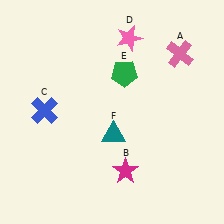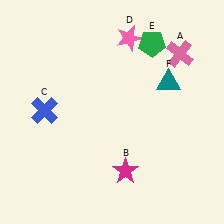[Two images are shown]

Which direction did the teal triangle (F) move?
The teal triangle (F) moved right.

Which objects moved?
The objects that moved are: the green pentagon (E), the teal triangle (F).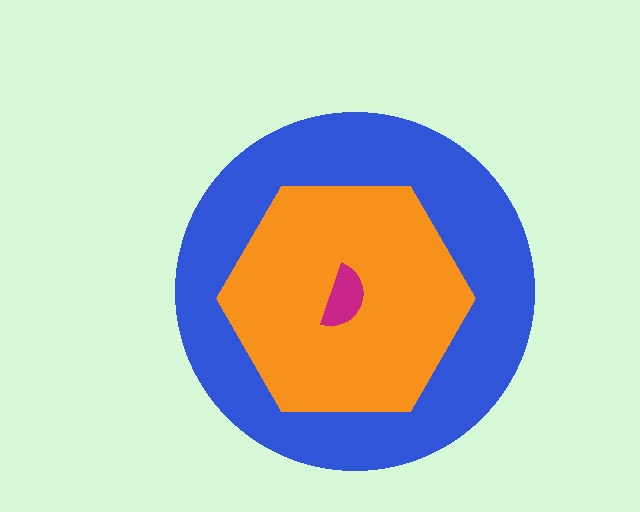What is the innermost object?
The magenta semicircle.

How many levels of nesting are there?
3.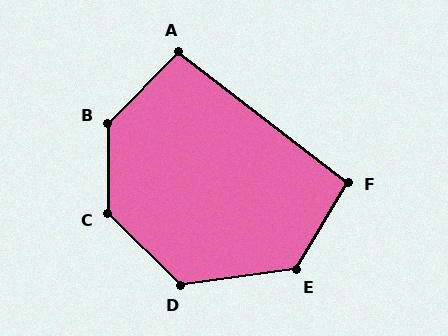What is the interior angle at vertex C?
Approximately 135 degrees (obtuse).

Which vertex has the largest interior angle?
B, at approximately 135 degrees.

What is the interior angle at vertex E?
Approximately 128 degrees (obtuse).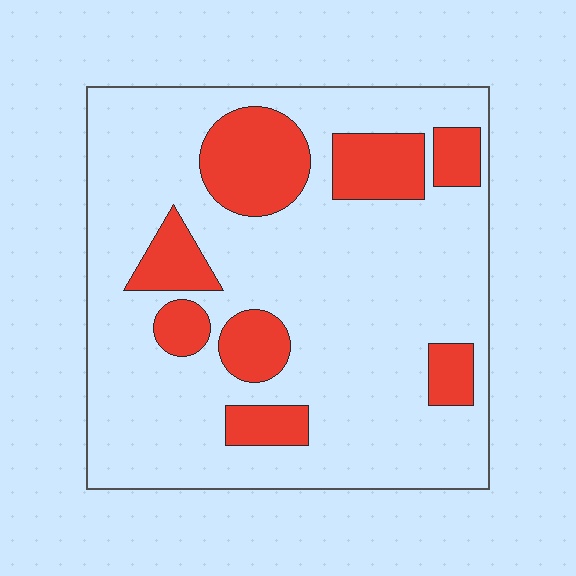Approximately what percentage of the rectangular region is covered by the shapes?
Approximately 20%.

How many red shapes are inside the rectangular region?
8.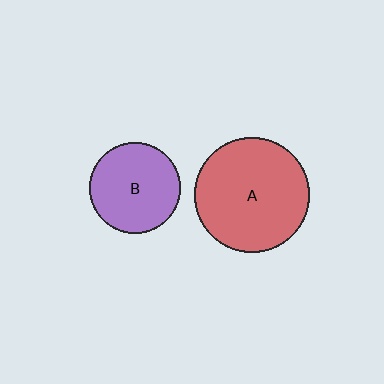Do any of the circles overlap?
No, none of the circles overlap.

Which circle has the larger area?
Circle A (red).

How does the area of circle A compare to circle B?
Approximately 1.6 times.